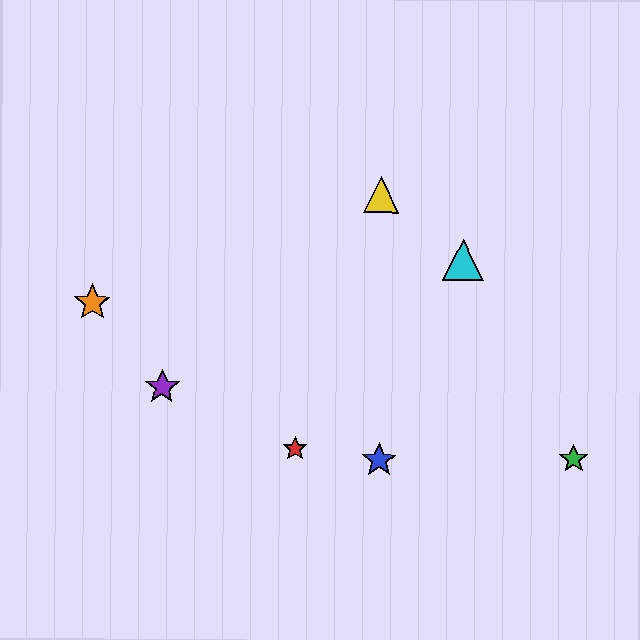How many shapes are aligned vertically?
2 shapes (the blue star, the yellow triangle) are aligned vertically.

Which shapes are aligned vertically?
The blue star, the yellow triangle are aligned vertically.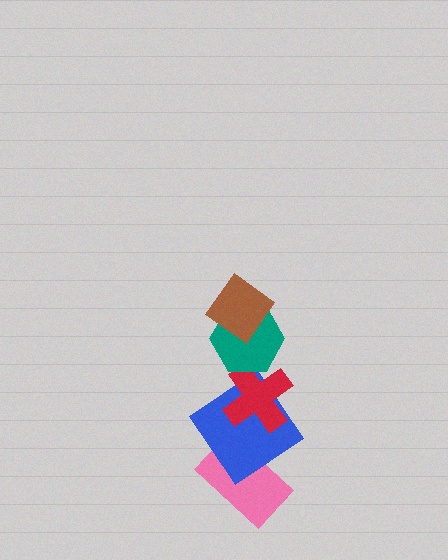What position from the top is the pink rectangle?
The pink rectangle is 5th from the top.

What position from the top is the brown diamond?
The brown diamond is 1st from the top.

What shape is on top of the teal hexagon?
The brown diamond is on top of the teal hexagon.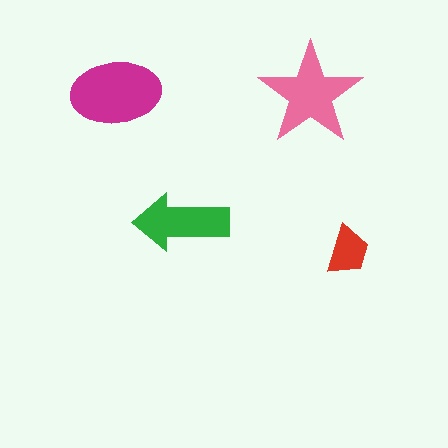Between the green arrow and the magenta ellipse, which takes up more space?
The magenta ellipse.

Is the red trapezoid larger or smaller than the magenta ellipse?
Smaller.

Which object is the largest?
The magenta ellipse.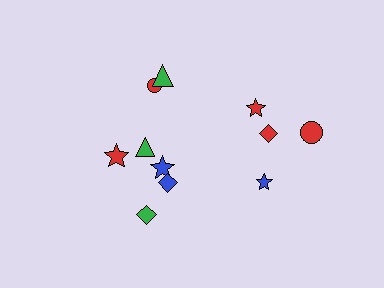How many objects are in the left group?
There are 7 objects.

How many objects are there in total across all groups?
There are 11 objects.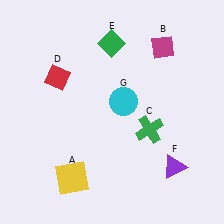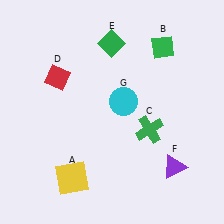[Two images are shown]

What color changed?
The diamond (B) changed from magenta in Image 1 to green in Image 2.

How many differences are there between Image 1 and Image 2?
There is 1 difference between the two images.